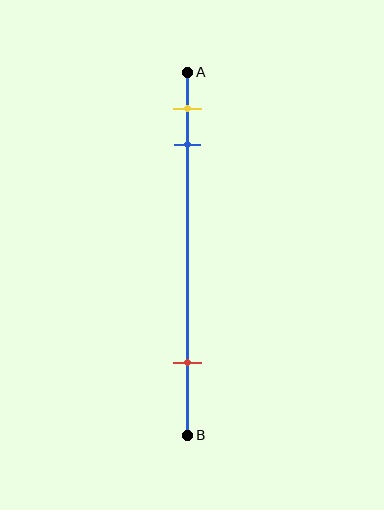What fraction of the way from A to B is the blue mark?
The blue mark is approximately 20% (0.2) of the way from A to B.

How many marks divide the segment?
There are 3 marks dividing the segment.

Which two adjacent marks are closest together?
The yellow and blue marks are the closest adjacent pair.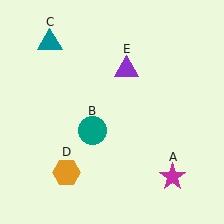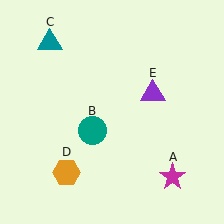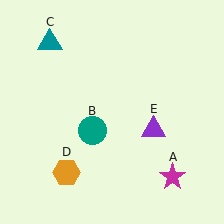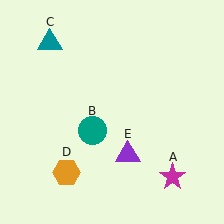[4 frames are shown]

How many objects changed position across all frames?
1 object changed position: purple triangle (object E).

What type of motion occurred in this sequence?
The purple triangle (object E) rotated clockwise around the center of the scene.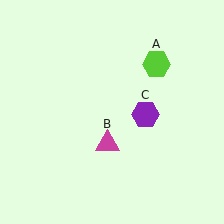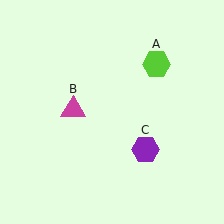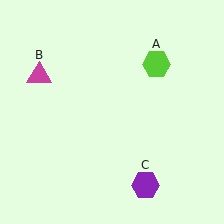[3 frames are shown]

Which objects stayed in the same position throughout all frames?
Lime hexagon (object A) remained stationary.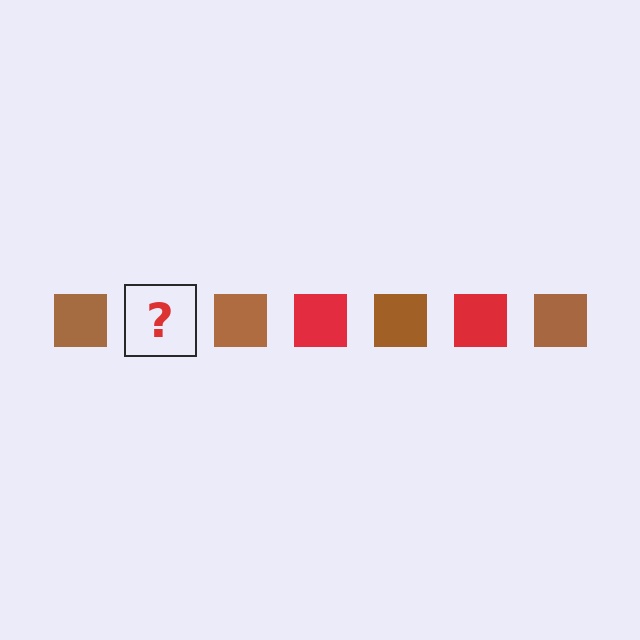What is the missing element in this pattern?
The missing element is a red square.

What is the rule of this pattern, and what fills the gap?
The rule is that the pattern cycles through brown, red squares. The gap should be filled with a red square.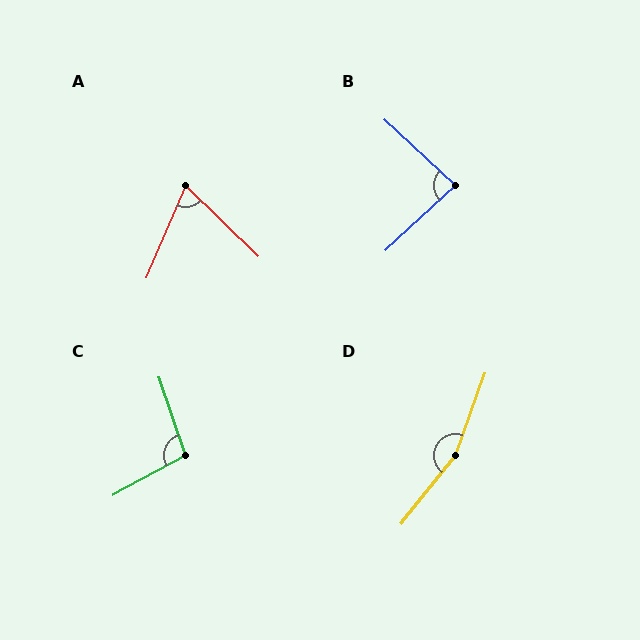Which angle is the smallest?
A, at approximately 69 degrees.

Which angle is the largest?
D, at approximately 161 degrees.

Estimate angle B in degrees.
Approximately 85 degrees.